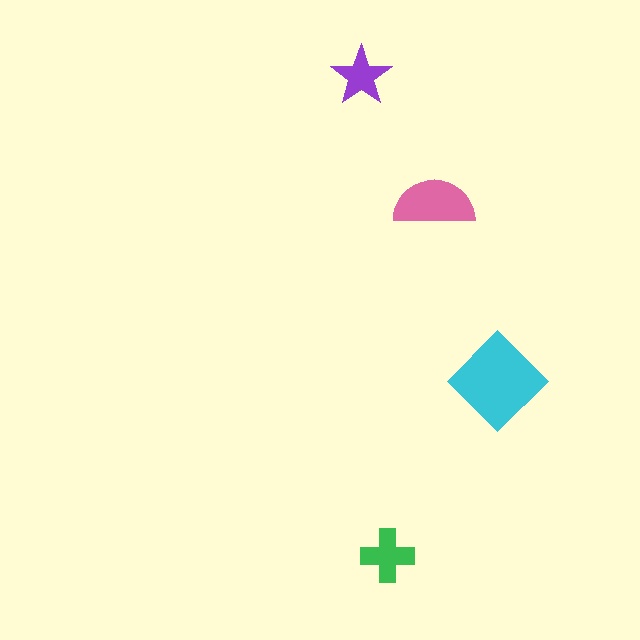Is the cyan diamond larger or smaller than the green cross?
Larger.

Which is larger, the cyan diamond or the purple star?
The cyan diamond.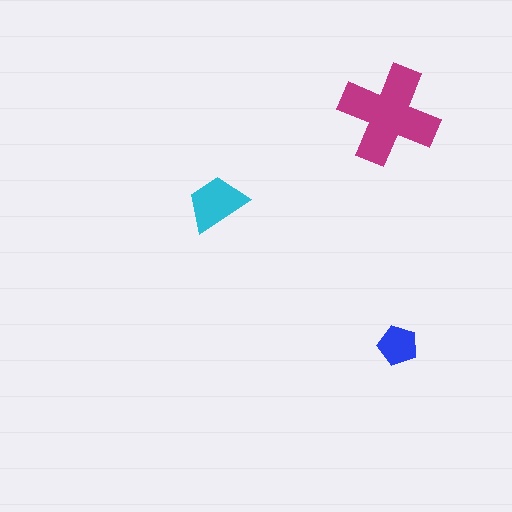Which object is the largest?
The magenta cross.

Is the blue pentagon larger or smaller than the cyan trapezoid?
Smaller.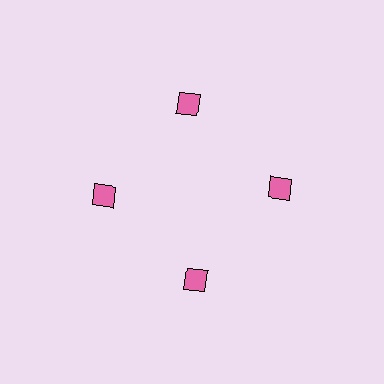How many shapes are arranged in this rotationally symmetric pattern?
There are 4 shapes, arranged in 4 groups of 1.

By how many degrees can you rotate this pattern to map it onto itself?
The pattern maps onto itself every 90 degrees of rotation.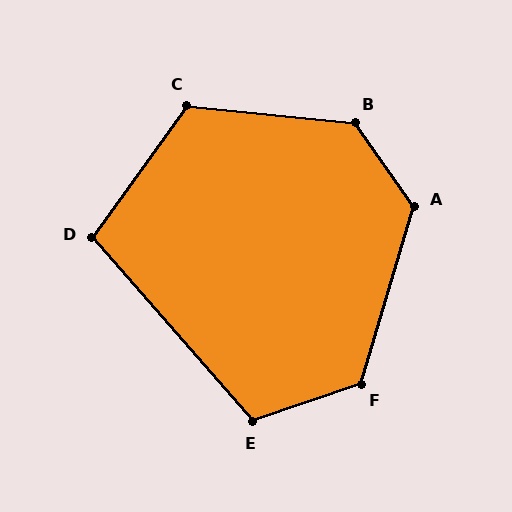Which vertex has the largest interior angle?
B, at approximately 131 degrees.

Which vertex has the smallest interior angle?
D, at approximately 103 degrees.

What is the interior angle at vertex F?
Approximately 126 degrees (obtuse).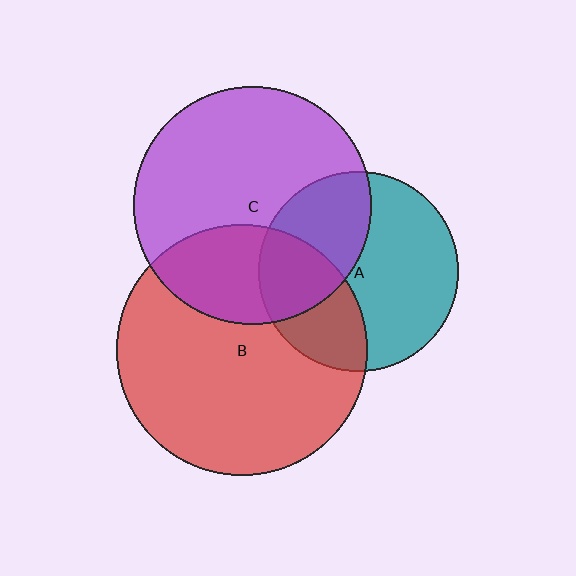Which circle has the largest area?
Circle B (red).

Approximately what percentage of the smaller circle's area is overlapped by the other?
Approximately 40%.